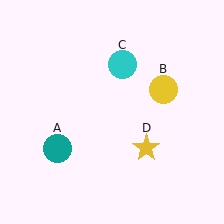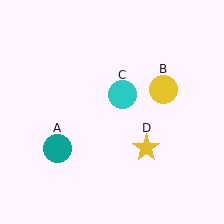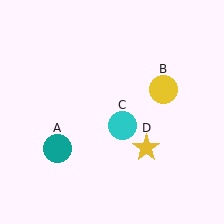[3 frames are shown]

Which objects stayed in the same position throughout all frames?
Teal circle (object A) and yellow circle (object B) and yellow star (object D) remained stationary.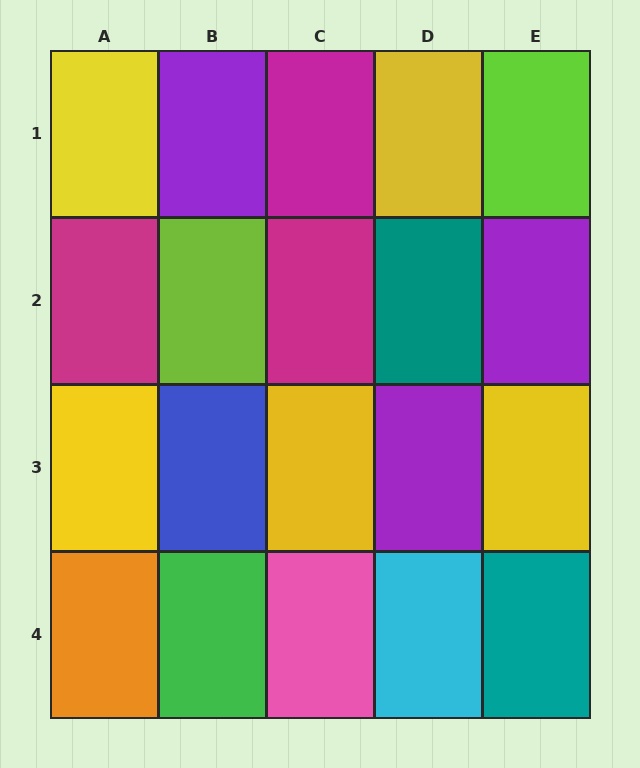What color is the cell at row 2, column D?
Teal.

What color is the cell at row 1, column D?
Yellow.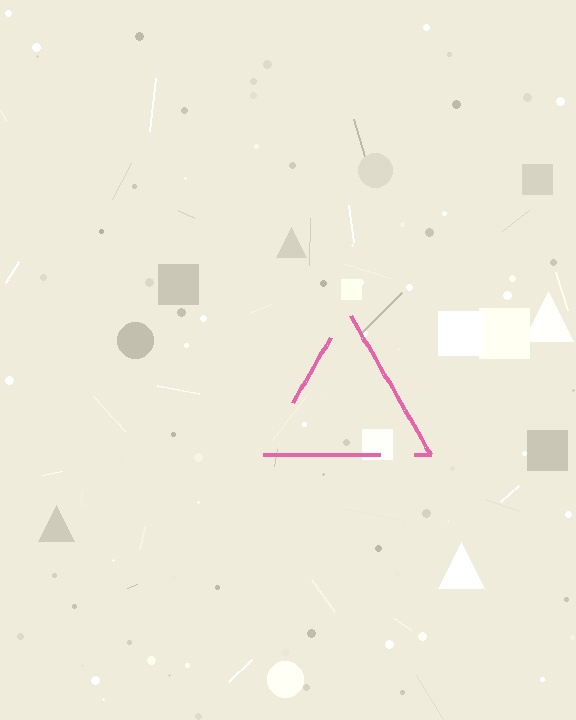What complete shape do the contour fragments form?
The contour fragments form a triangle.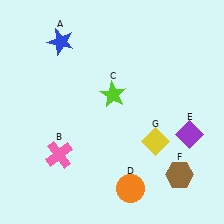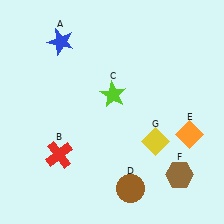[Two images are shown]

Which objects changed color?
B changed from pink to red. D changed from orange to brown. E changed from purple to orange.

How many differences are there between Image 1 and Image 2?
There are 3 differences between the two images.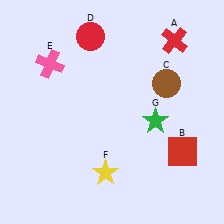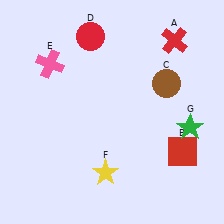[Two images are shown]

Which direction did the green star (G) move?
The green star (G) moved right.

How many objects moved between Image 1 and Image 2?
1 object moved between the two images.